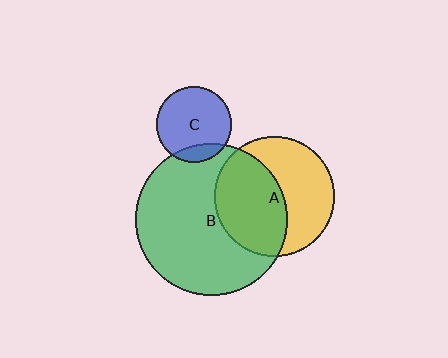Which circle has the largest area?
Circle B (green).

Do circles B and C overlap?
Yes.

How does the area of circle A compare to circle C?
Approximately 2.5 times.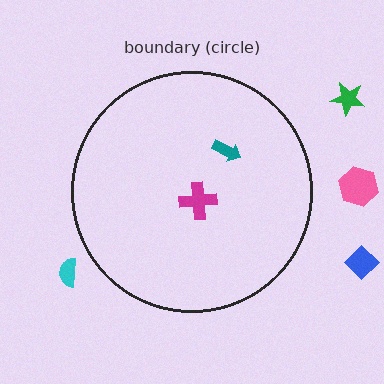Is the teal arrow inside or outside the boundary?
Inside.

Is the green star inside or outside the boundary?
Outside.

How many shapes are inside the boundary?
2 inside, 4 outside.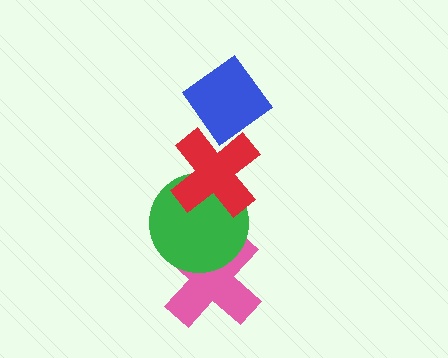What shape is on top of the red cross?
The blue diamond is on top of the red cross.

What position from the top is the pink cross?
The pink cross is 4th from the top.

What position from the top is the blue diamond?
The blue diamond is 1st from the top.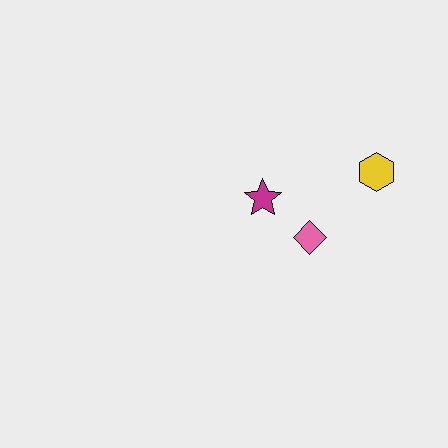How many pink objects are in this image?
There is 1 pink object.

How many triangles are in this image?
There are no triangles.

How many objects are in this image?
There are 3 objects.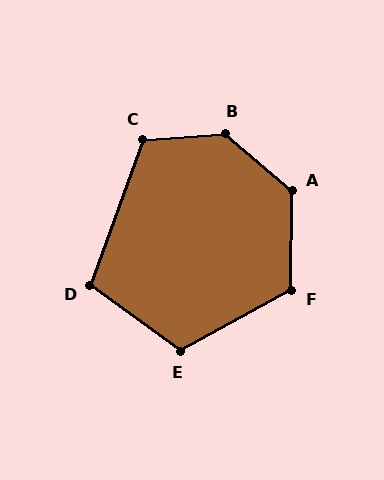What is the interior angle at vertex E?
Approximately 116 degrees (obtuse).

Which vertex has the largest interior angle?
B, at approximately 135 degrees.